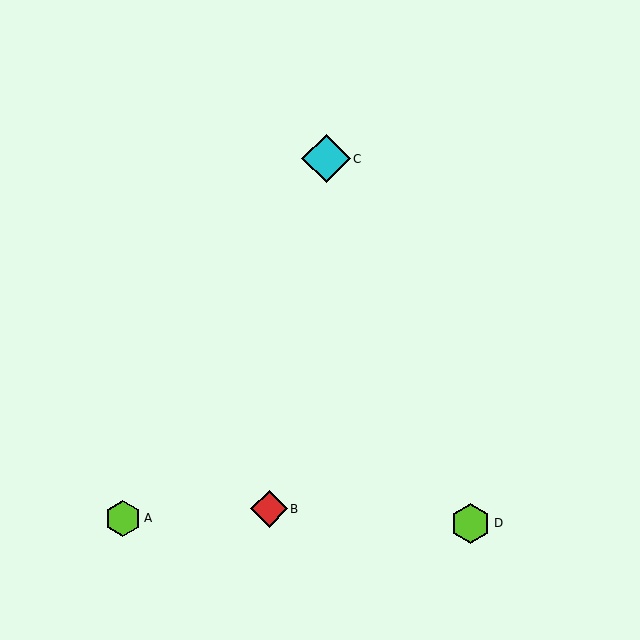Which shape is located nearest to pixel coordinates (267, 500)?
The red diamond (labeled B) at (269, 509) is nearest to that location.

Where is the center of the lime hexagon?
The center of the lime hexagon is at (471, 523).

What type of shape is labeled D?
Shape D is a lime hexagon.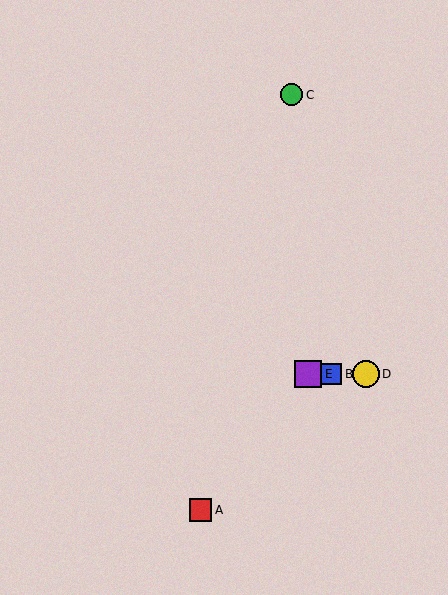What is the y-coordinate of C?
Object C is at y≈95.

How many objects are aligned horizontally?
3 objects (B, D, E) are aligned horizontally.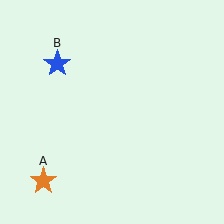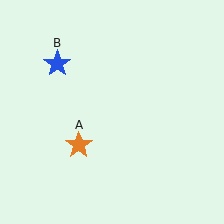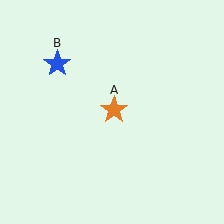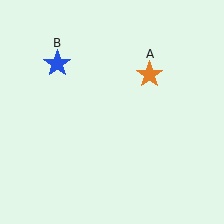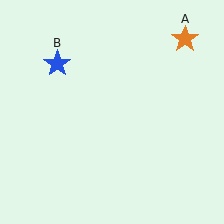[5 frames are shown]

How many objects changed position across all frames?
1 object changed position: orange star (object A).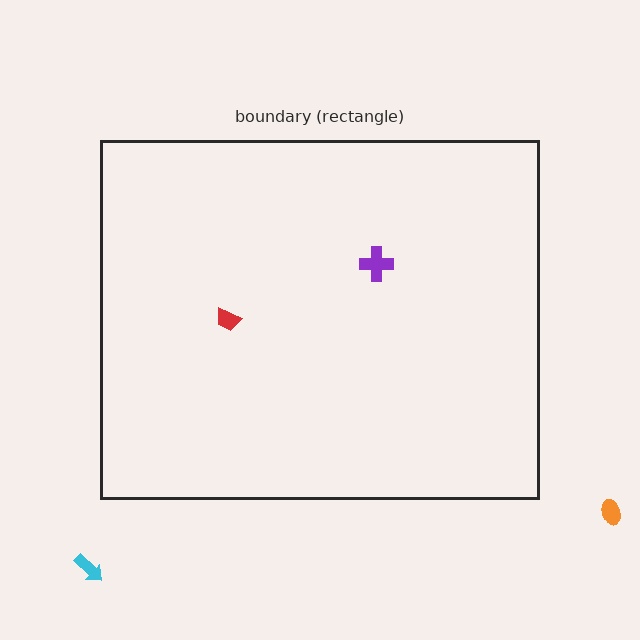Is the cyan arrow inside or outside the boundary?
Outside.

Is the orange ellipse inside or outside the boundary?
Outside.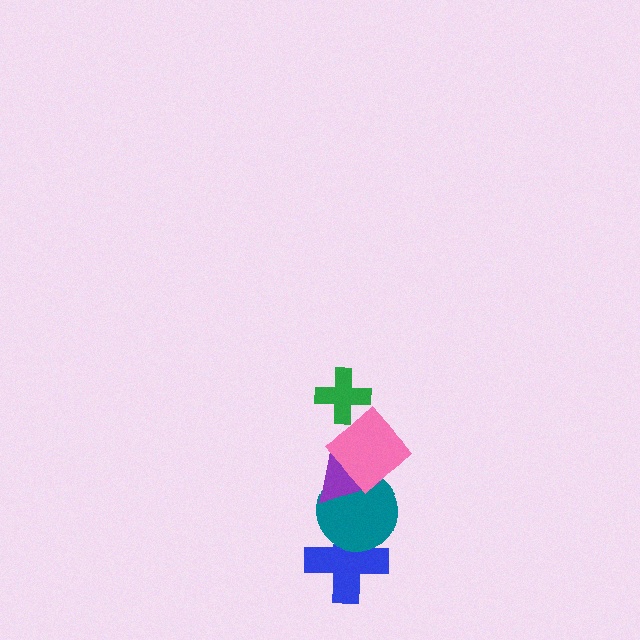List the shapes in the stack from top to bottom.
From top to bottom: the green cross, the pink diamond, the purple triangle, the teal circle, the blue cross.